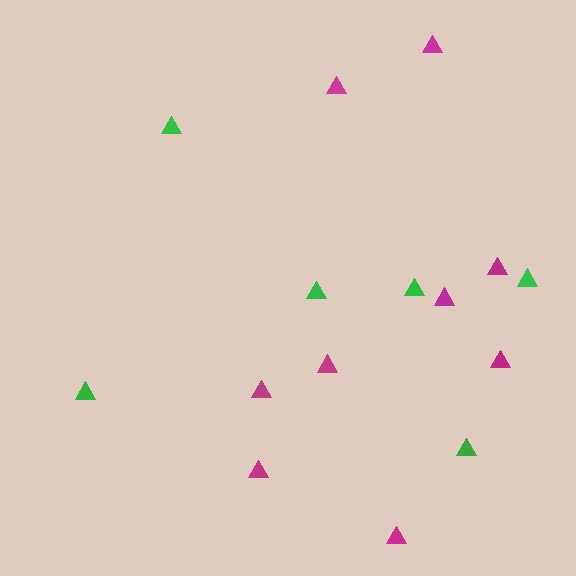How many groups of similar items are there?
There are 2 groups: one group of green triangles (6) and one group of magenta triangles (9).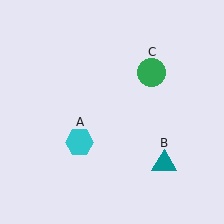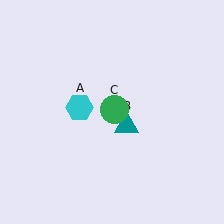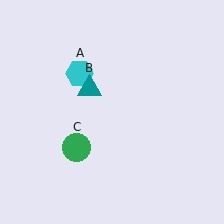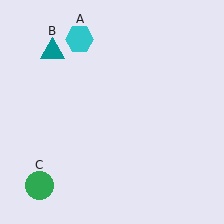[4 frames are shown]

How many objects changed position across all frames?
3 objects changed position: cyan hexagon (object A), teal triangle (object B), green circle (object C).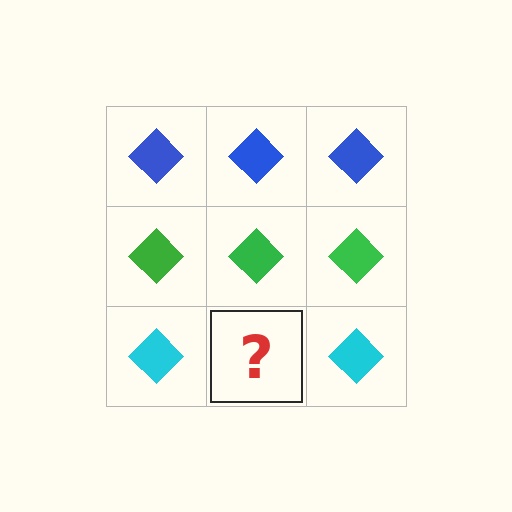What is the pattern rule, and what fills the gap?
The rule is that each row has a consistent color. The gap should be filled with a cyan diamond.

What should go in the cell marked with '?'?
The missing cell should contain a cyan diamond.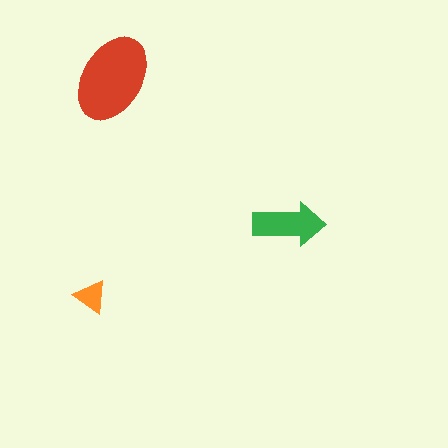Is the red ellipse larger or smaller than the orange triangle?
Larger.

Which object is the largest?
The red ellipse.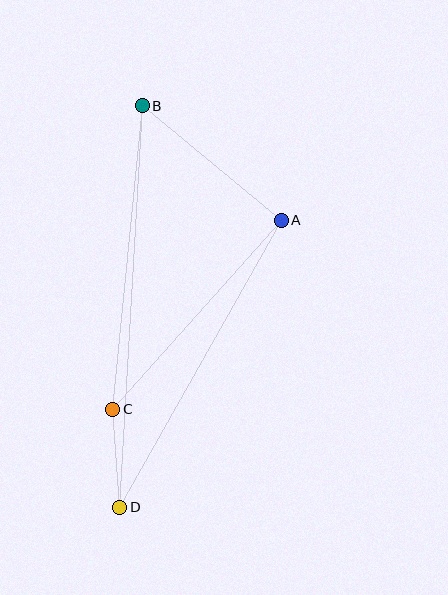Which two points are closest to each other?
Points C and D are closest to each other.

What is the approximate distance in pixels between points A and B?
The distance between A and B is approximately 180 pixels.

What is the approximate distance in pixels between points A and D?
The distance between A and D is approximately 330 pixels.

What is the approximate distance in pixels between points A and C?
The distance between A and C is approximately 254 pixels.